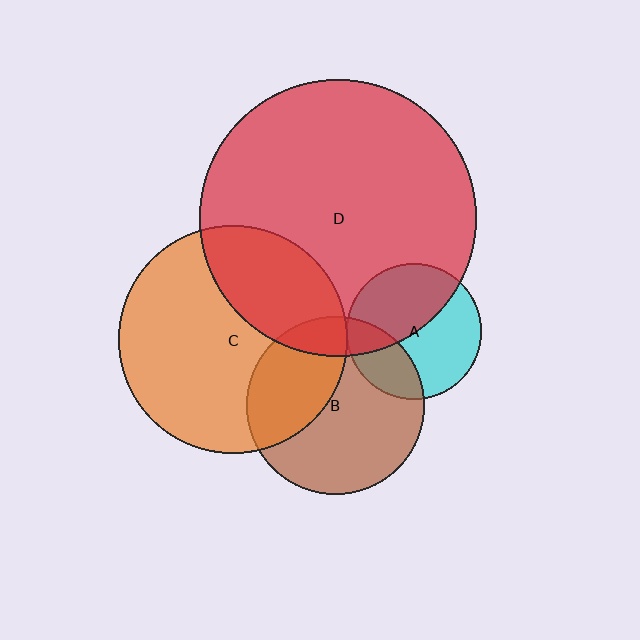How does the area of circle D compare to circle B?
Approximately 2.4 times.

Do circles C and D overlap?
Yes.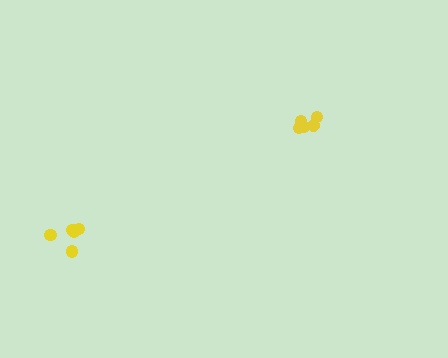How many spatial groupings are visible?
There are 2 spatial groupings.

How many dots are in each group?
Group 1: 5 dots, Group 2: 5 dots (10 total).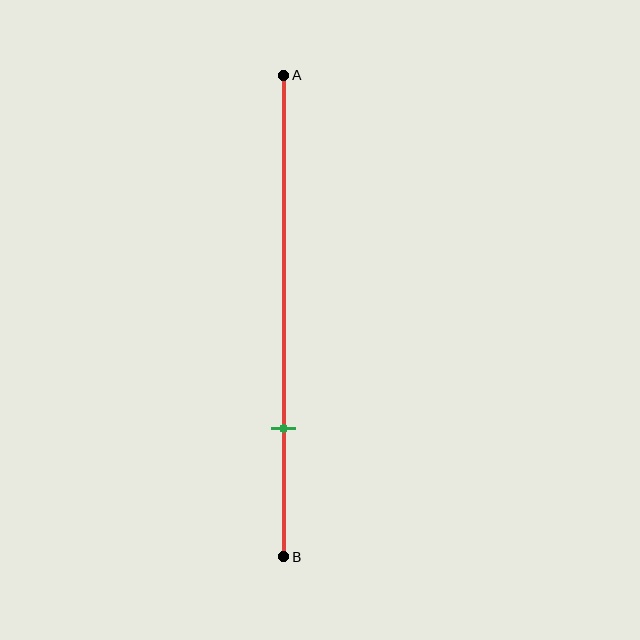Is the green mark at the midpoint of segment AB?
No, the mark is at about 75% from A, not at the 50% midpoint.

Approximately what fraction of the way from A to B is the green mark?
The green mark is approximately 75% of the way from A to B.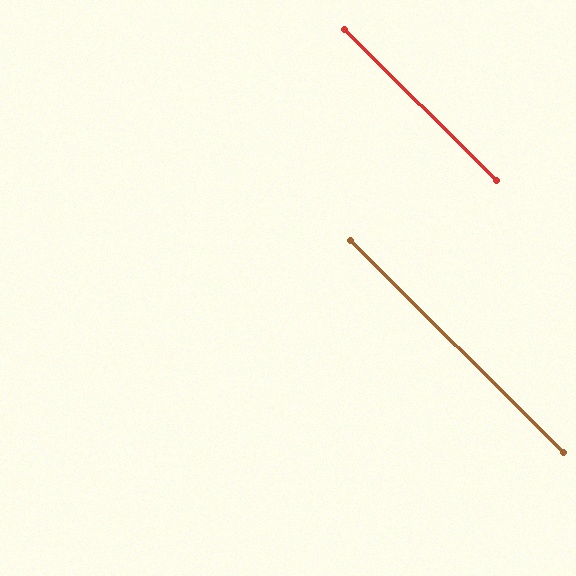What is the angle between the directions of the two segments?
Approximately 0 degrees.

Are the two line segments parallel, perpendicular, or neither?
Parallel — their directions differ by only 0.1°.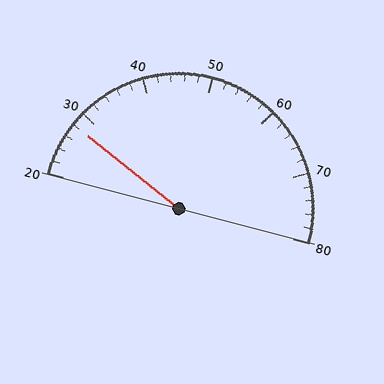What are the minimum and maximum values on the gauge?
The gauge ranges from 20 to 80.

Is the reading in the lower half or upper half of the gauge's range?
The reading is in the lower half of the range (20 to 80).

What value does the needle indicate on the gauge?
The needle indicates approximately 28.